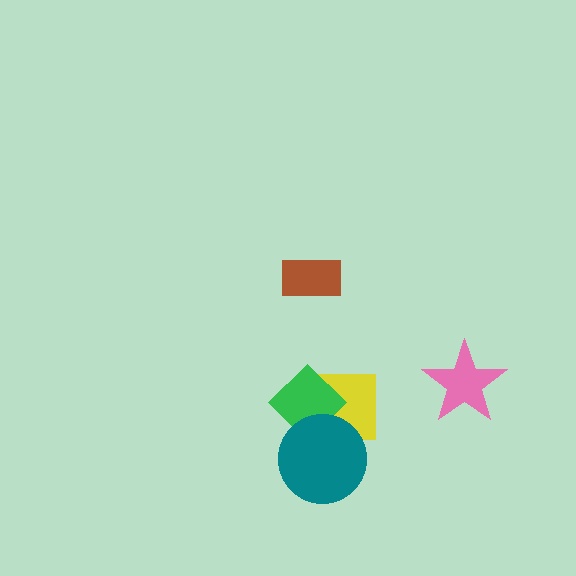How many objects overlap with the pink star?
0 objects overlap with the pink star.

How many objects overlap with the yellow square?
2 objects overlap with the yellow square.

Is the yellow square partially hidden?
Yes, it is partially covered by another shape.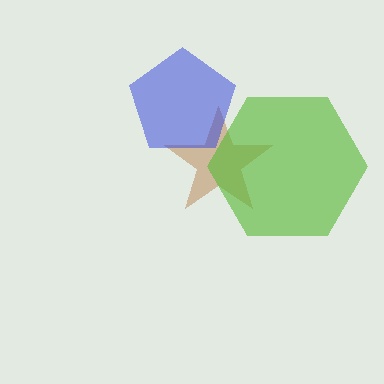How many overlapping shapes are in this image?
There are 3 overlapping shapes in the image.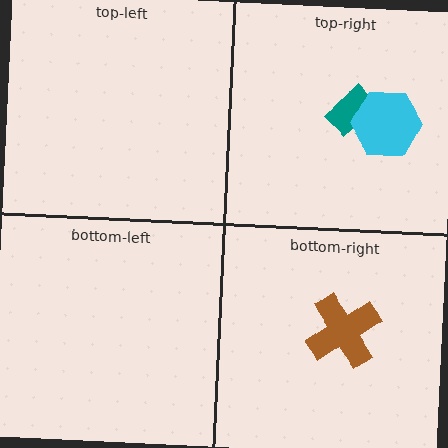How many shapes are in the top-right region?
2.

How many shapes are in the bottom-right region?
1.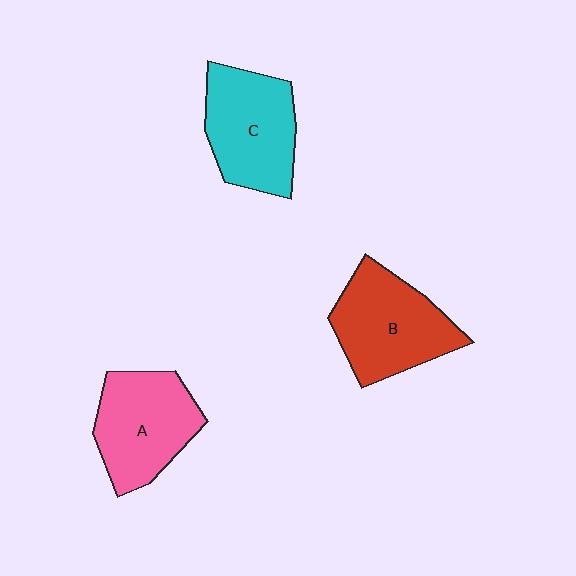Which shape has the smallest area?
Shape A (pink).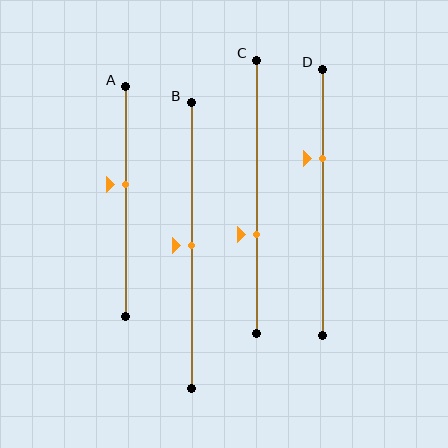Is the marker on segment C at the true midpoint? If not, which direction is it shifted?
No, the marker on segment C is shifted downward by about 14% of the segment length.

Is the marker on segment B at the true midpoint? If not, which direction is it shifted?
Yes, the marker on segment B is at the true midpoint.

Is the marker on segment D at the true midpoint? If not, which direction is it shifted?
No, the marker on segment D is shifted upward by about 16% of the segment length.